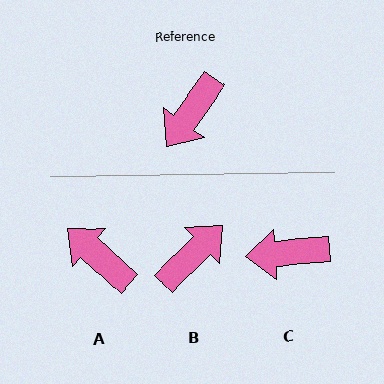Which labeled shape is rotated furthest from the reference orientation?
B, about 170 degrees away.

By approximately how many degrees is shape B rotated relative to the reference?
Approximately 170 degrees counter-clockwise.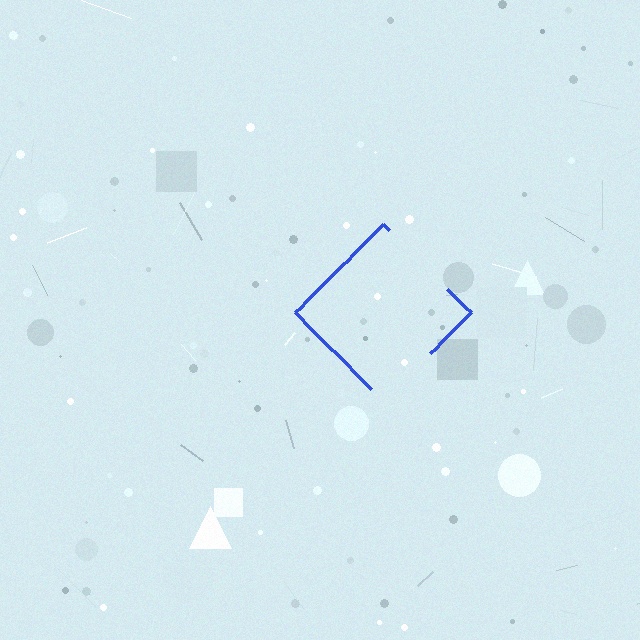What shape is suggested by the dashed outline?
The dashed outline suggests a diamond.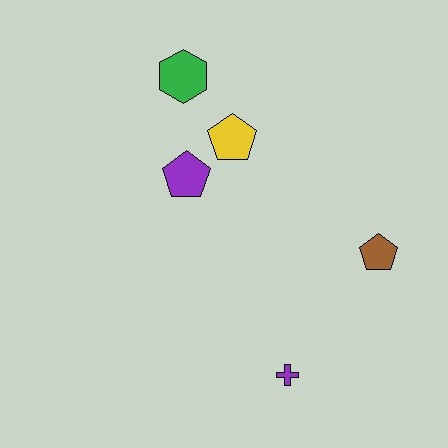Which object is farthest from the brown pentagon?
The green hexagon is farthest from the brown pentagon.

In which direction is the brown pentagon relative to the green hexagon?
The brown pentagon is to the right of the green hexagon.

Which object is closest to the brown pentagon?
The purple cross is closest to the brown pentagon.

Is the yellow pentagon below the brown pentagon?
No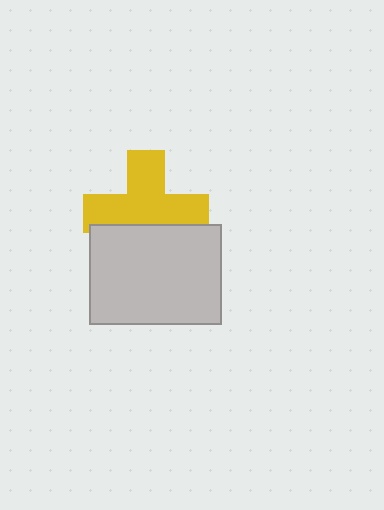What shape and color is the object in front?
The object in front is a light gray rectangle.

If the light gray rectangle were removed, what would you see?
You would see the complete yellow cross.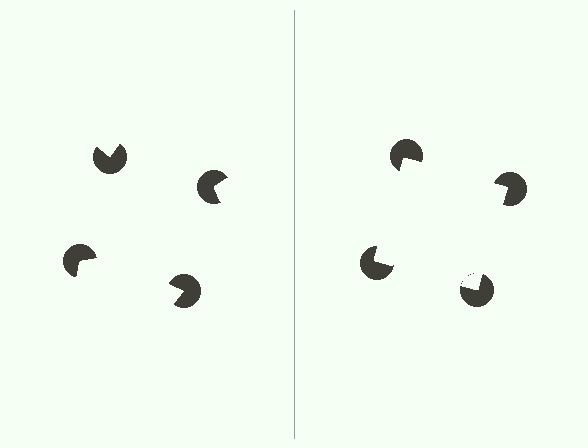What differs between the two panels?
The pac-man discs are positioned identically on both sides; only the wedge orientations differ. On the right they align to a square; on the left they are misaligned.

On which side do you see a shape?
An illusory square appears on the right side. On the left side the wedge cuts are rotated, so no coherent shape forms.